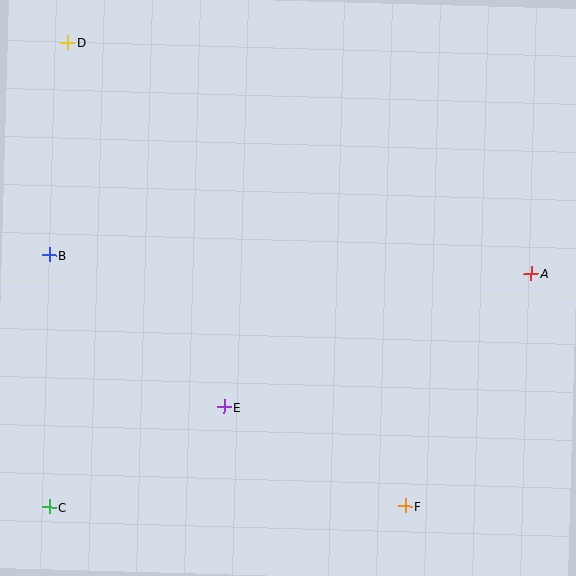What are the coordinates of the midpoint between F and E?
The midpoint between F and E is at (315, 456).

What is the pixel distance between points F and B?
The distance between F and B is 436 pixels.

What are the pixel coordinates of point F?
Point F is at (405, 506).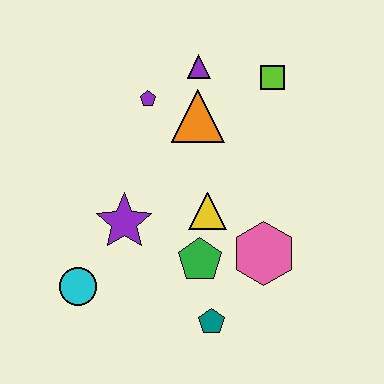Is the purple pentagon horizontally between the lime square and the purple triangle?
No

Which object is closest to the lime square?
The purple triangle is closest to the lime square.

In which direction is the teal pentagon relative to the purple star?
The teal pentagon is below the purple star.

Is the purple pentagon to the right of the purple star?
Yes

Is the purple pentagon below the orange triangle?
No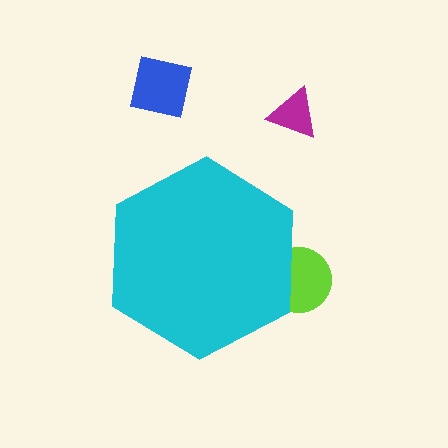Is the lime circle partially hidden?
Yes, the lime circle is partially hidden behind the cyan hexagon.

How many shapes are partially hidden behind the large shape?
1 shape is partially hidden.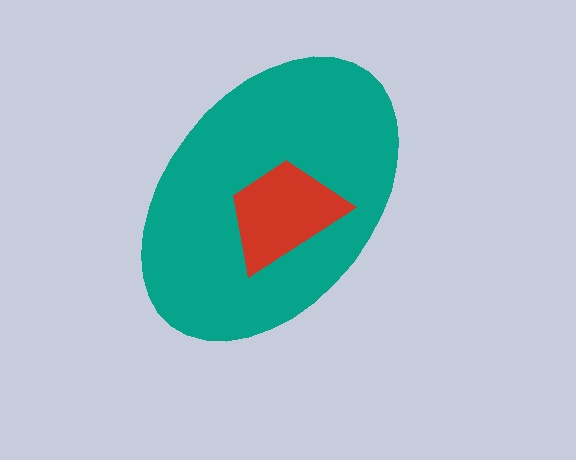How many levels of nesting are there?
2.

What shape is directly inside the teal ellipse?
The red trapezoid.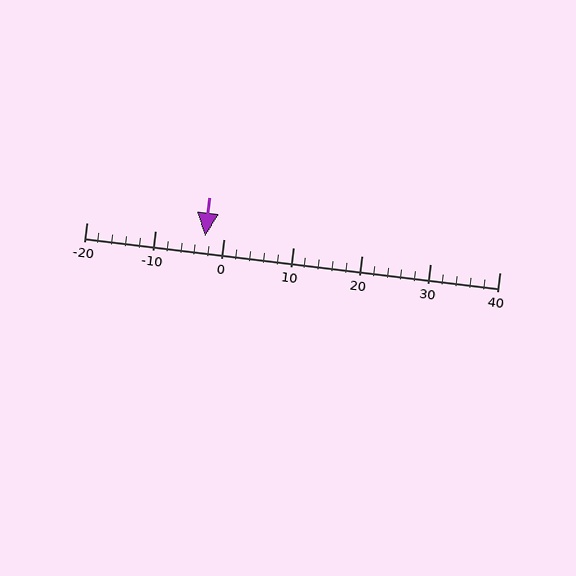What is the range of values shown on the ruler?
The ruler shows values from -20 to 40.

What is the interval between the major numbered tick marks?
The major tick marks are spaced 10 units apart.